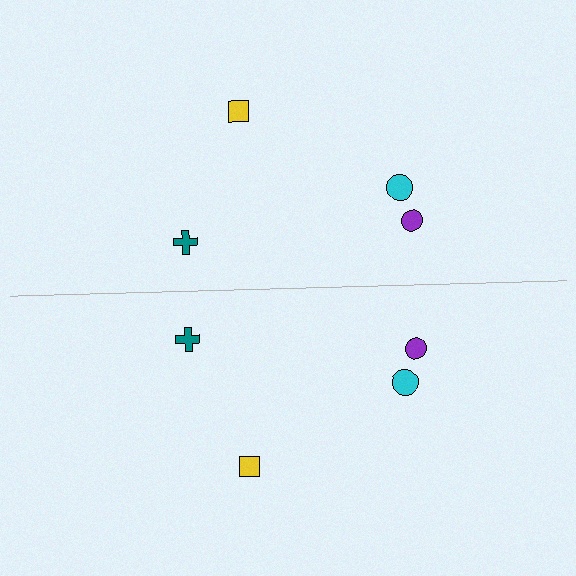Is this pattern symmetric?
Yes, this pattern has bilateral (reflection) symmetry.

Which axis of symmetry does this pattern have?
The pattern has a horizontal axis of symmetry running through the center of the image.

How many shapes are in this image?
There are 8 shapes in this image.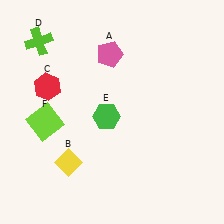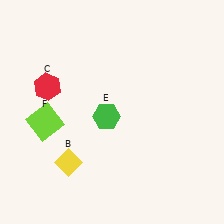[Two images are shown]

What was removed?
The lime cross (D), the pink pentagon (A) were removed in Image 2.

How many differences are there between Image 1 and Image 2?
There are 2 differences between the two images.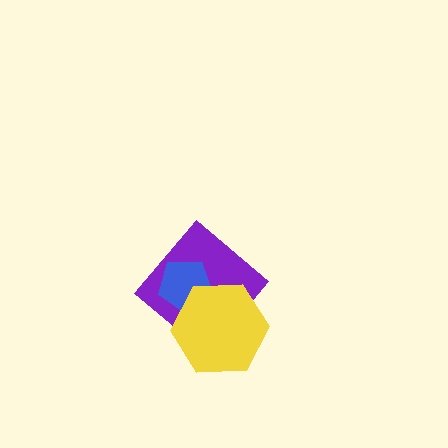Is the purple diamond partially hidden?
Yes, it is partially covered by another shape.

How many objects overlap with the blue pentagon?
2 objects overlap with the blue pentagon.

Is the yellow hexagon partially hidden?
No, no other shape covers it.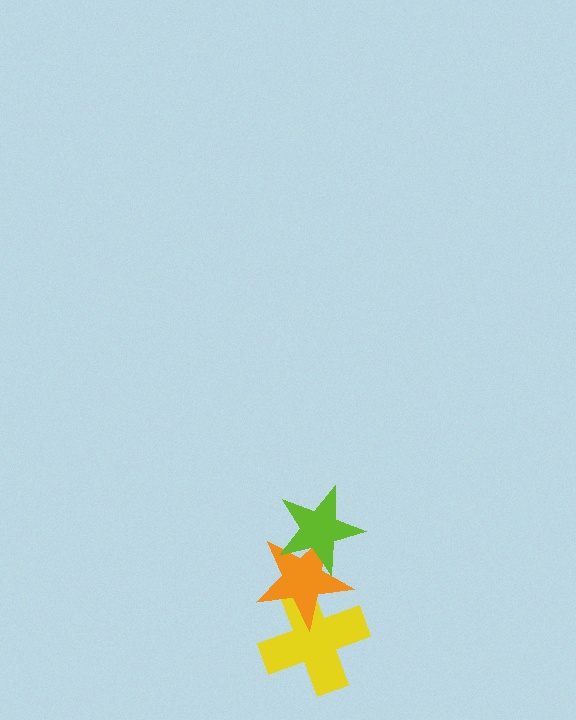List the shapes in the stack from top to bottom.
From top to bottom: the lime star, the orange star, the yellow cross.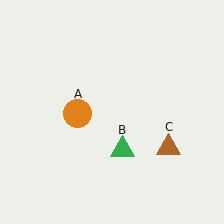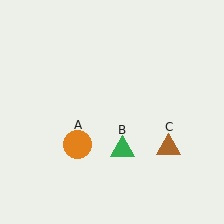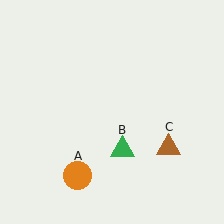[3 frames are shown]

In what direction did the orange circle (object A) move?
The orange circle (object A) moved down.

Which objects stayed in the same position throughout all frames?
Green triangle (object B) and brown triangle (object C) remained stationary.